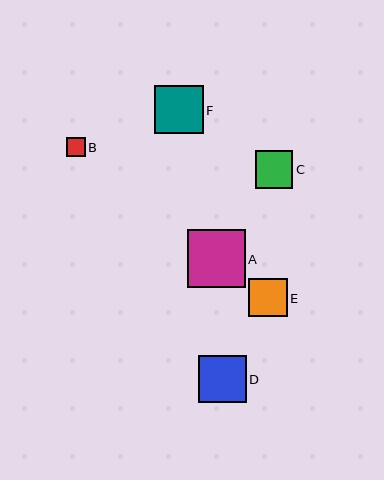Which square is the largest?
Square A is the largest with a size of approximately 58 pixels.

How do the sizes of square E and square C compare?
Square E and square C are approximately the same size.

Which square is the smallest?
Square B is the smallest with a size of approximately 19 pixels.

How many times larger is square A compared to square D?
Square A is approximately 1.2 times the size of square D.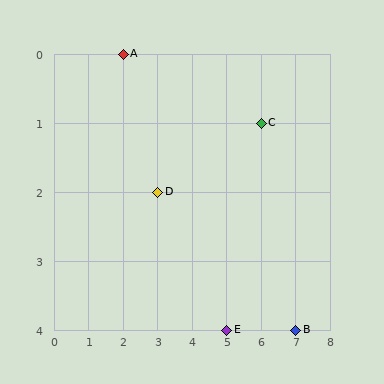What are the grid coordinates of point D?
Point D is at grid coordinates (3, 2).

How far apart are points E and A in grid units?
Points E and A are 3 columns and 4 rows apart (about 5.0 grid units diagonally).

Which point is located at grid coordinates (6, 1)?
Point C is at (6, 1).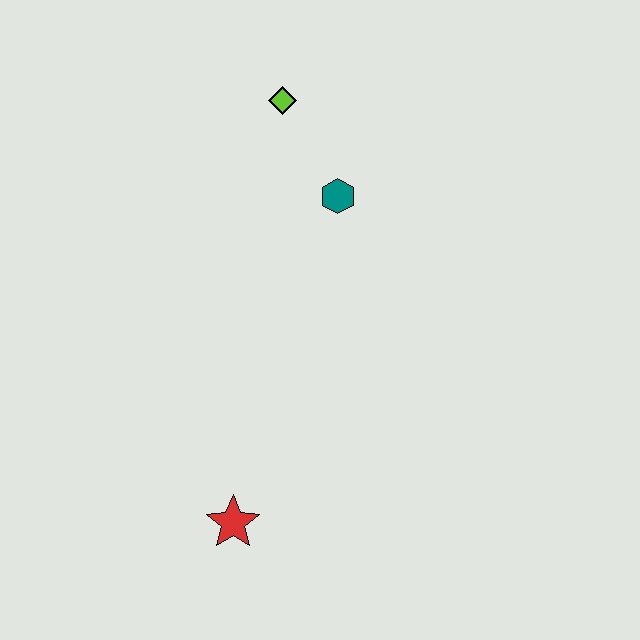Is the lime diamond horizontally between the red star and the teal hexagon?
Yes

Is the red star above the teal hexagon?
No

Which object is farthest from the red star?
The lime diamond is farthest from the red star.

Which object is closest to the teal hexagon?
The lime diamond is closest to the teal hexagon.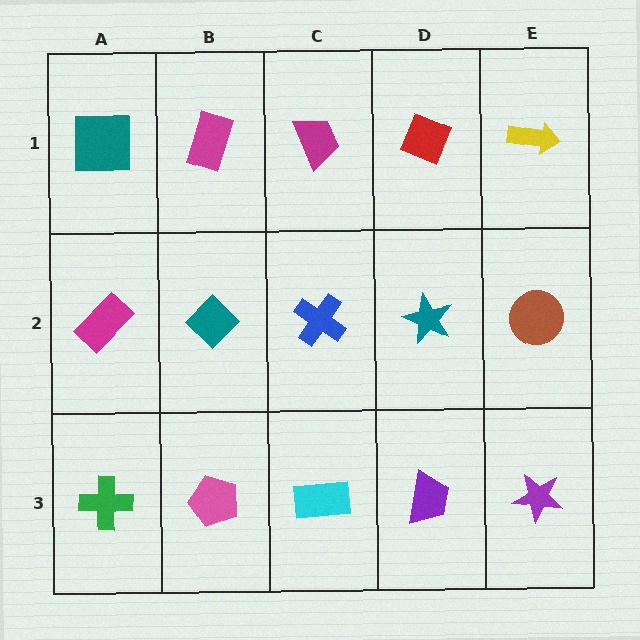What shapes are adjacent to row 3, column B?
A teal diamond (row 2, column B), a green cross (row 3, column A), a cyan rectangle (row 3, column C).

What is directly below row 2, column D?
A purple trapezoid.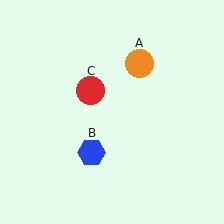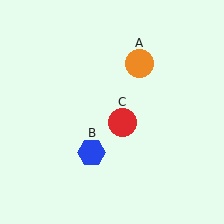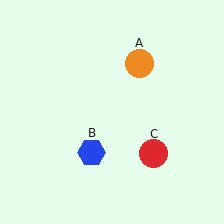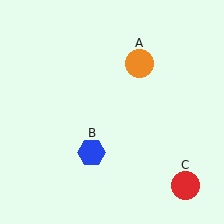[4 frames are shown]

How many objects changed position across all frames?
1 object changed position: red circle (object C).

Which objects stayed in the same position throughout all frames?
Orange circle (object A) and blue hexagon (object B) remained stationary.